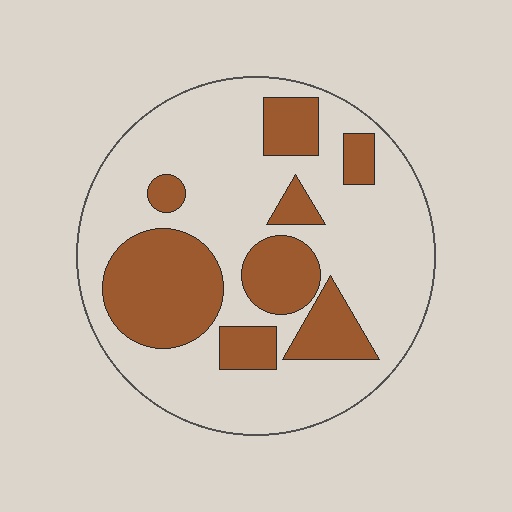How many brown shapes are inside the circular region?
8.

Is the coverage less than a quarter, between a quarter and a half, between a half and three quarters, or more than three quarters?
Between a quarter and a half.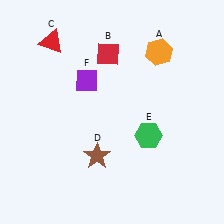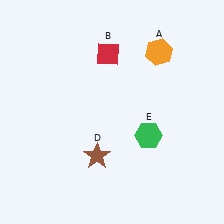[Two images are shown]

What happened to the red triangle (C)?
The red triangle (C) was removed in Image 2. It was in the top-left area of Image 1.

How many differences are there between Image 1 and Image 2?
There are 2 differences between the two images.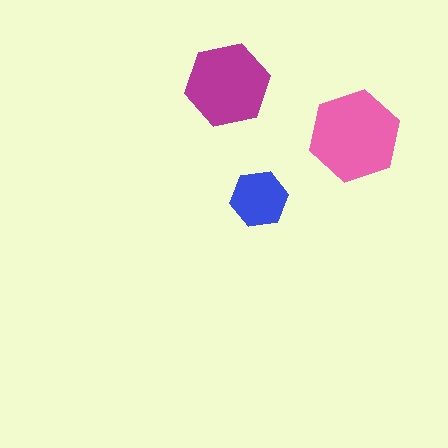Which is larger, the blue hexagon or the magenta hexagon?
The magenta one.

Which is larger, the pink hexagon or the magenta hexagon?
The pink one.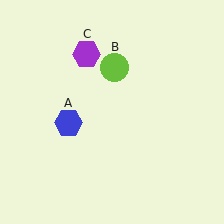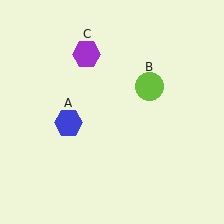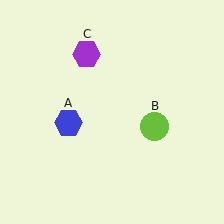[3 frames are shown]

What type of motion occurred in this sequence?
The lime circle (object B) rotated clockwise around the center of the scene.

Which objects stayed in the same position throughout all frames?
Blue hexagon (object A) and purple hexagon (object C) remained stationary.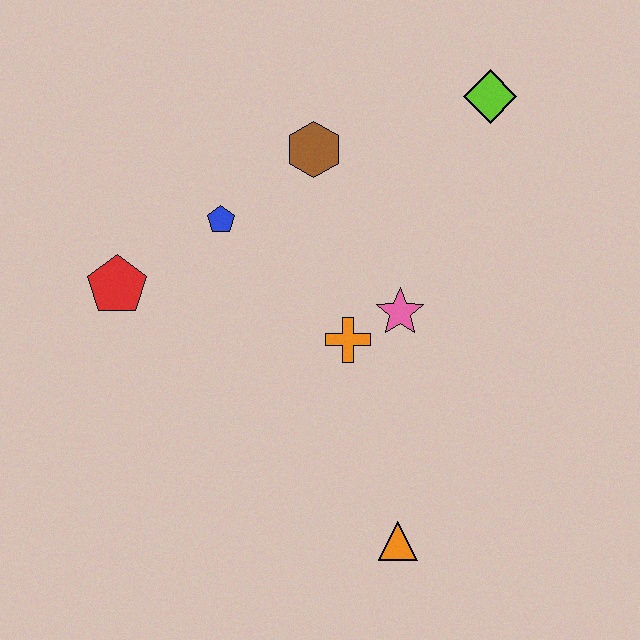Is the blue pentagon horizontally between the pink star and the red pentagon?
Yes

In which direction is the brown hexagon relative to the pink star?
The brown hexagon is above the pink star.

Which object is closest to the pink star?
The orange cross is closest to the pink star.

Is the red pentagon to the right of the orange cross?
No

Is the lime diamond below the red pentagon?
No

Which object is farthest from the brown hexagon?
The orange triangle is farthest from the brown hexagon.